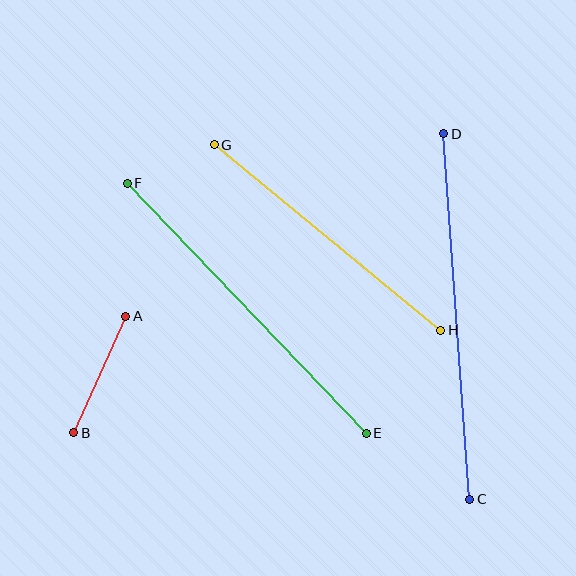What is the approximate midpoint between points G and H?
The midpoint is at approximately (328, 237) pixels.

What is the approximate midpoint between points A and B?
The midpoint is at approximately (100, 375) pixels.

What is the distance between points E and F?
The distance is approximately 346 pixels.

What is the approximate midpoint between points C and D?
The midpoint is at approximately (457, 317) pixels.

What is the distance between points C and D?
The distance is approximately 366 pixels.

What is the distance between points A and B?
The distance is approximately 128 pixels.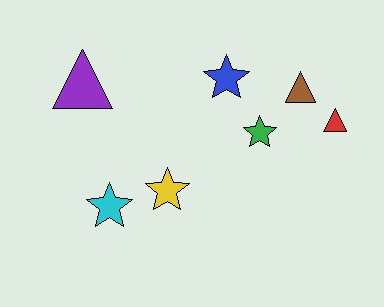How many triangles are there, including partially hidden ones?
There are 3 triangles.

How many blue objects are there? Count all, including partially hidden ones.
There is 1 blue object.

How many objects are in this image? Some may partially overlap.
There are 7 objects.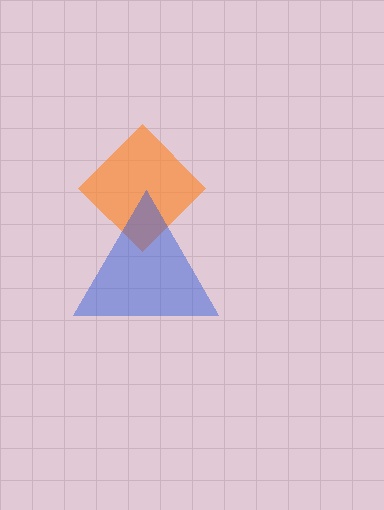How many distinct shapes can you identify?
There are 2 distinct shapes: an orange diamond, a blue triangle.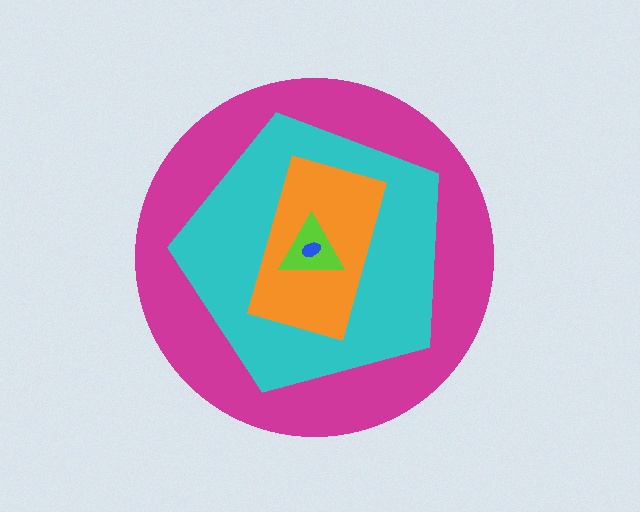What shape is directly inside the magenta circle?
The cyan pentagon.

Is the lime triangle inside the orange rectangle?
Yes.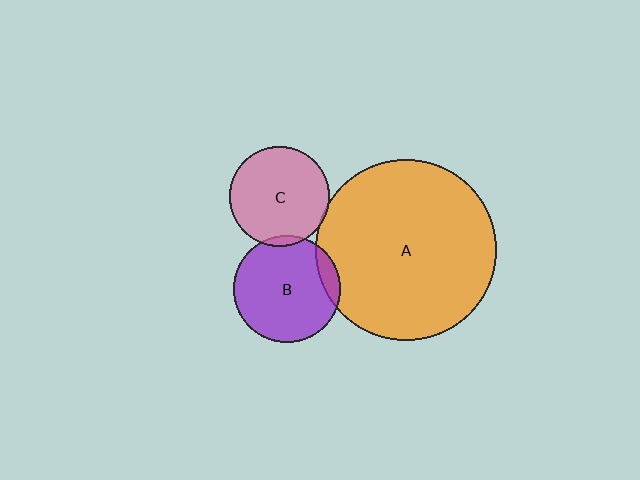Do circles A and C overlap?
Yes.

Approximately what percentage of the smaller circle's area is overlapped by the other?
Approximately 5%.